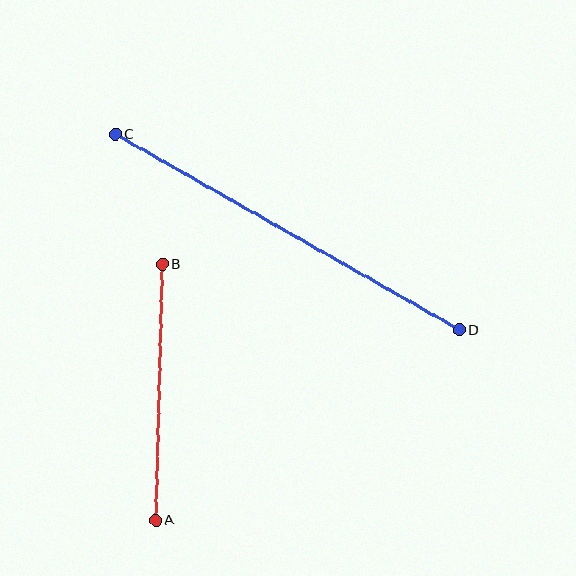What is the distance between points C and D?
The distance is approximately 396 pixels.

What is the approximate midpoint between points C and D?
The midpoint is at approximately (287, 232) pixels.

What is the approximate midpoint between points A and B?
The midpoint is at approximately (159, 392) pixels.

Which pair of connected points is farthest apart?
Points C and D are farthest apart.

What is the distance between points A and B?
The distance is approximately 256 pixels.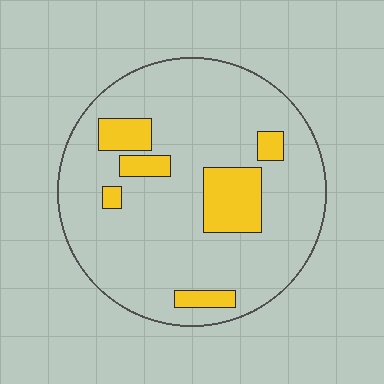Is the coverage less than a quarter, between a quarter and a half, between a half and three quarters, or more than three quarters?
Less than a quarter.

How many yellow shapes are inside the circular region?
6.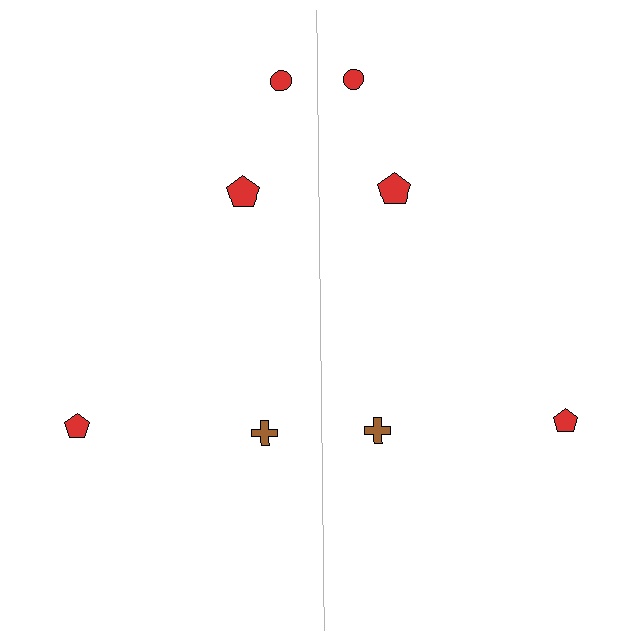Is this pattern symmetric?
Yes, this pattern has bilateral (reflection) symmetry.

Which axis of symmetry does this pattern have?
The pattern has a vertical axis of symmetry running through the center of the image.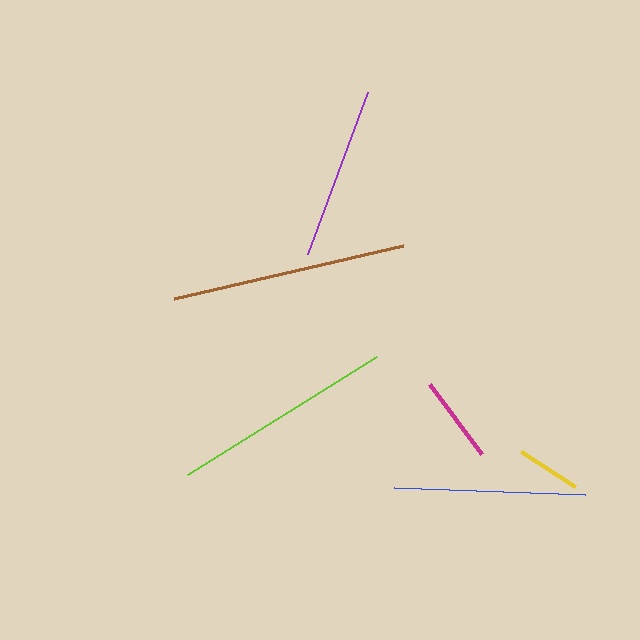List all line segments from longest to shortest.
From longest to shortest: brown, lime, blue, purple, magenta, yellow.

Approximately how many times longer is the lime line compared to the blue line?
The lime line is approximately 1.2 times the length of the blue line.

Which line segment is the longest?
The brown line is the longest at approximately 235 pixels.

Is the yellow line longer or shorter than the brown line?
The brown line is longer than the yellow line.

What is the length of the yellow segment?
The yellow segment is approximately 64 pixels long.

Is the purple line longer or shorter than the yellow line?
The purple line is longer than the yellow line.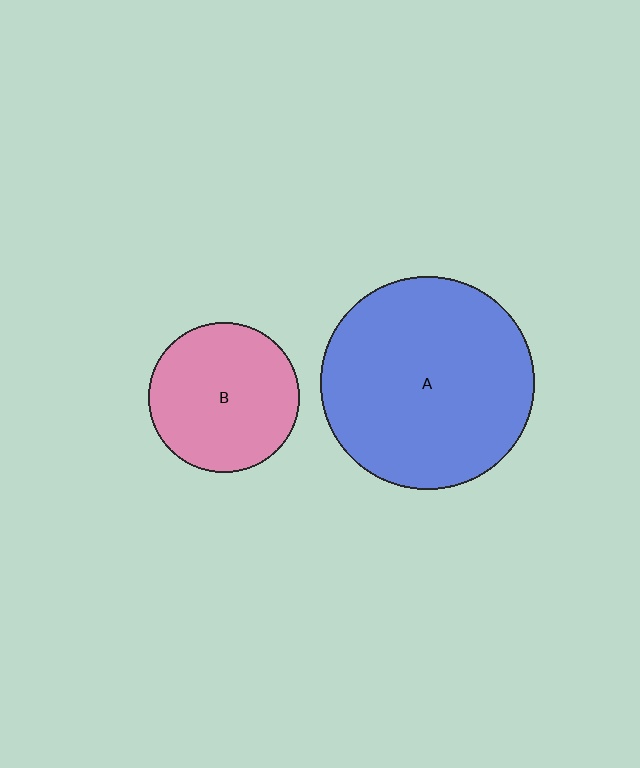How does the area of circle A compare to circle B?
Approximately 2.0 times.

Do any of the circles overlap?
No, none of the circles overlap.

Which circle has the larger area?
Circle A (blue).